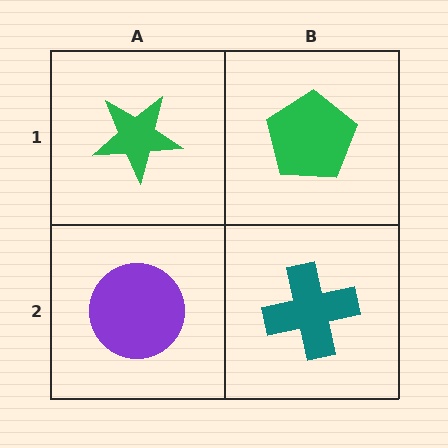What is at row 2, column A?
A purple circle.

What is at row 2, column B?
A teal cross.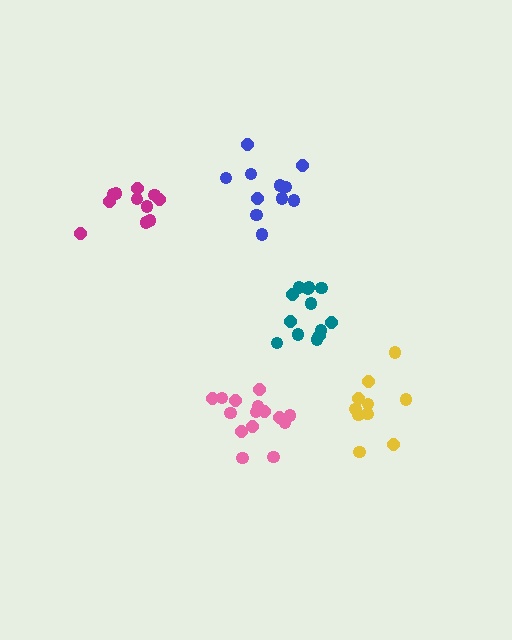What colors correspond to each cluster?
The clusters are colored: blue, yellow, teal, pink, magenta.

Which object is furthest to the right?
The yellow cluster is rightmost.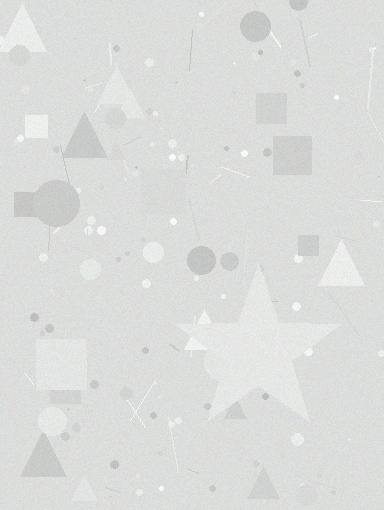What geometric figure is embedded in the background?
A star is embedded in the background.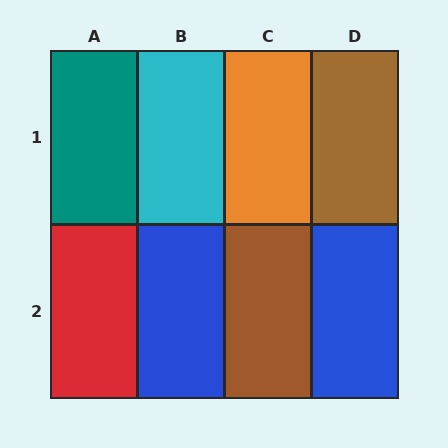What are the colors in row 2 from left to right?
Red, blue, brown, blue.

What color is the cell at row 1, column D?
Brown.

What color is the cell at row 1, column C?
Orange.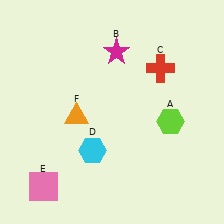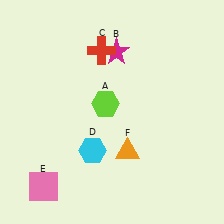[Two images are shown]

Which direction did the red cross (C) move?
The red cross (C) moved left.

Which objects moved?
The objects that moved are: the lime hexagon (A), the red cross (C), the orange triangle (F).